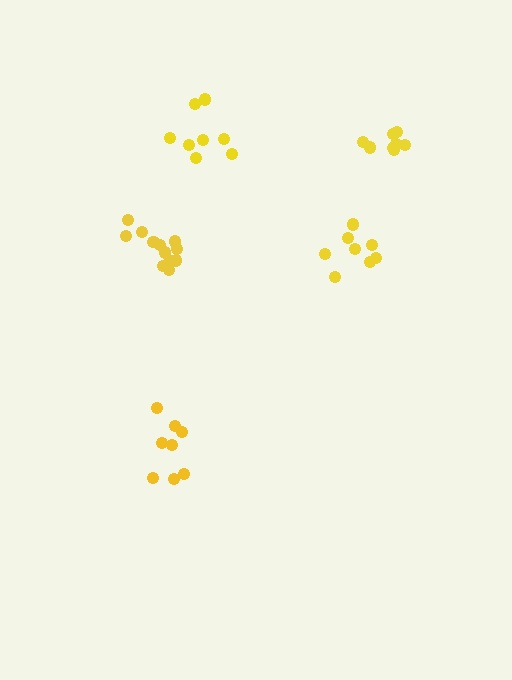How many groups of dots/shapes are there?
There are 5 groups.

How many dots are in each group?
Group 1: 13 dots, Group 2: 8 dots, Group 3: 8 dots, Group 4: 8 dots, Group 5: 10 dots (47 total).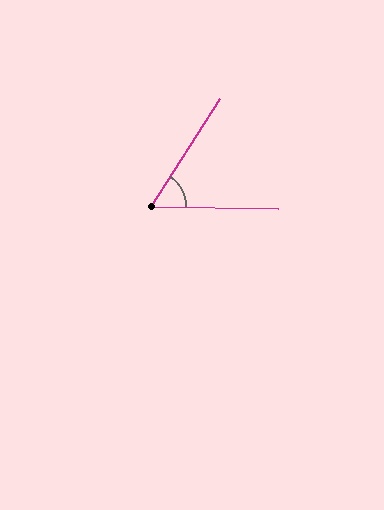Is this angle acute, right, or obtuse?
It is acute.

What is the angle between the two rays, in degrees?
Approximately 58 degrees.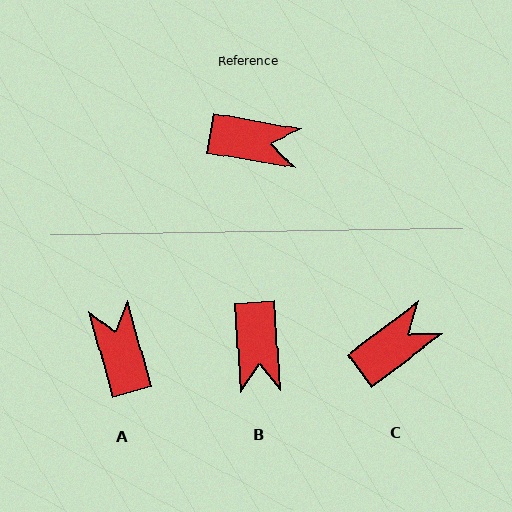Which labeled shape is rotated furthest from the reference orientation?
A, about 115 degrees away.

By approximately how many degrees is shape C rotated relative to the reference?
Approximately 47 degrees counter-clockwise.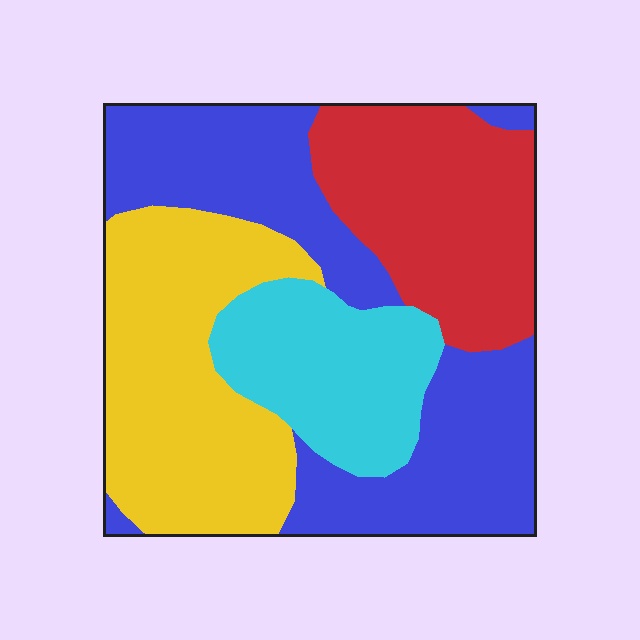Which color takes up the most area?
Blue, at roughly 35%.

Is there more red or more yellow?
Yellow.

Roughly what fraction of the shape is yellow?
Yellow covers about 30% of the shape.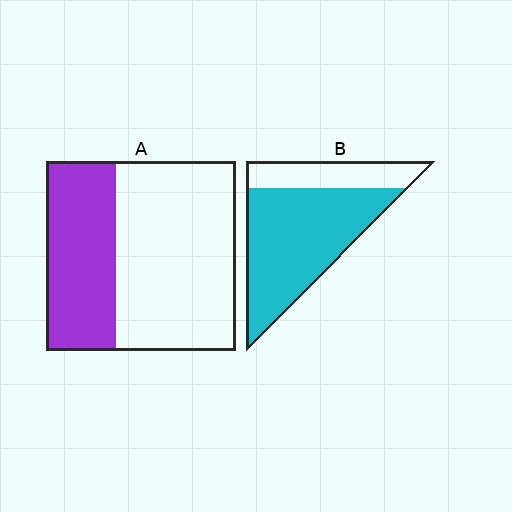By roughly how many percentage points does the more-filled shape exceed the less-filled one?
By roughly 35 percentage points (B over A).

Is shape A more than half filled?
No.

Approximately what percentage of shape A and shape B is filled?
A is approximately 35% and B is approximately 75%.